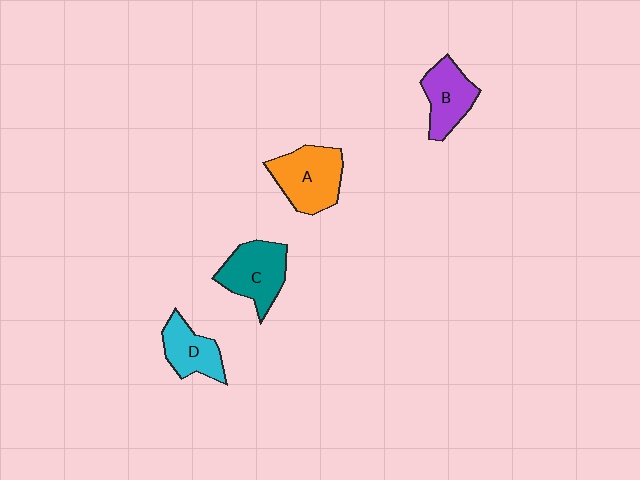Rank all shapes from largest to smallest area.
From largest to smallest: A (orange), C (teal), B (purple), D (cyan).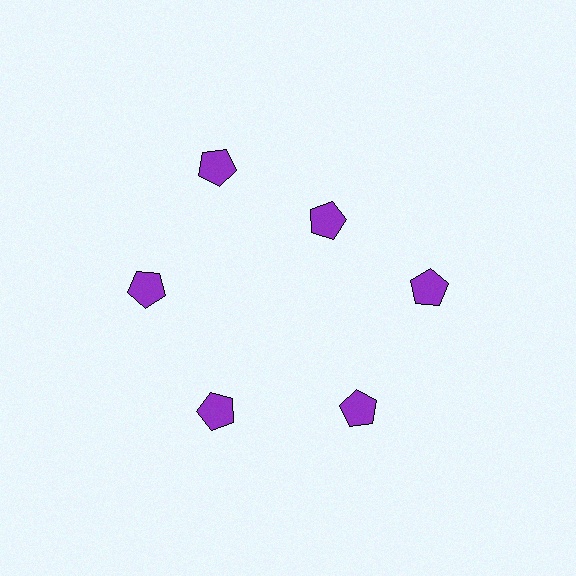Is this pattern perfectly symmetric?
No. The 6 purple pentagons are arranged in a ring, but one element near the 1 o'clock position is pulled inward toward the center, breaking the 6-fold rotational symmetry.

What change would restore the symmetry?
The symmetry would be restored by moving it outward, back onto the ring so that all 6 pentagons sit at equal angles and equal distance from the center.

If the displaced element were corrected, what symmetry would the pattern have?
It would have 6-fold rotational symmetry — the pattern would map onto itself every 60 degrees.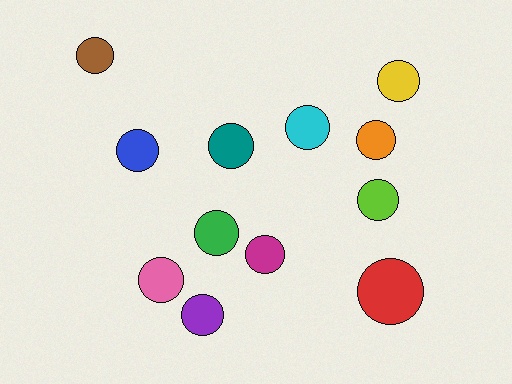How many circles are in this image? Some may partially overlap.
There are 12 circles.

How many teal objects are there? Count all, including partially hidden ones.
There is 1 teal object.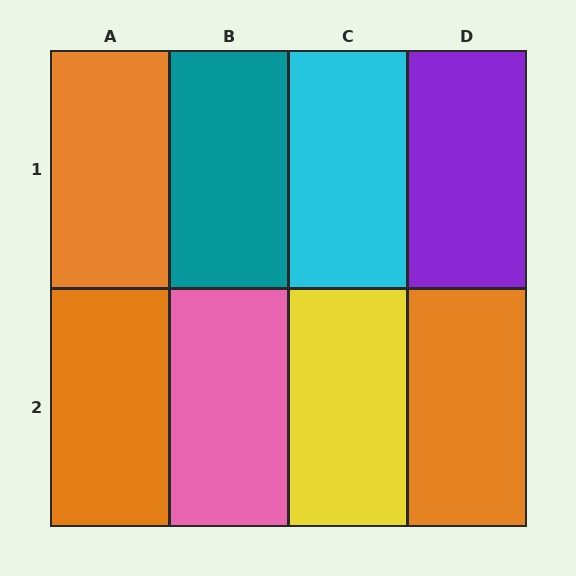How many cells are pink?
1 cell is pink.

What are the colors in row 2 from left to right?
Orange, pink, yellow, orange.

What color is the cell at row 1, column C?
Cyan.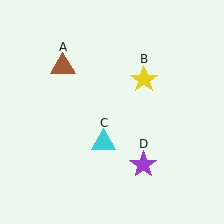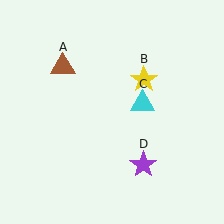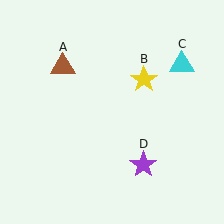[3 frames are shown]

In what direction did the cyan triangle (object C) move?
The cyan triangle (object C) moved up and to the right.